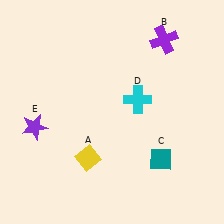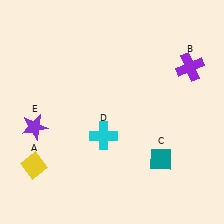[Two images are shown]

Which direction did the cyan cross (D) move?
The cyan cross (D) moved down.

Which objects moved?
The objects that moved are: the yellow diamond (A), the purple cross (B), the cyan cross (D).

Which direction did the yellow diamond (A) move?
The yellow diamond (A) moved left.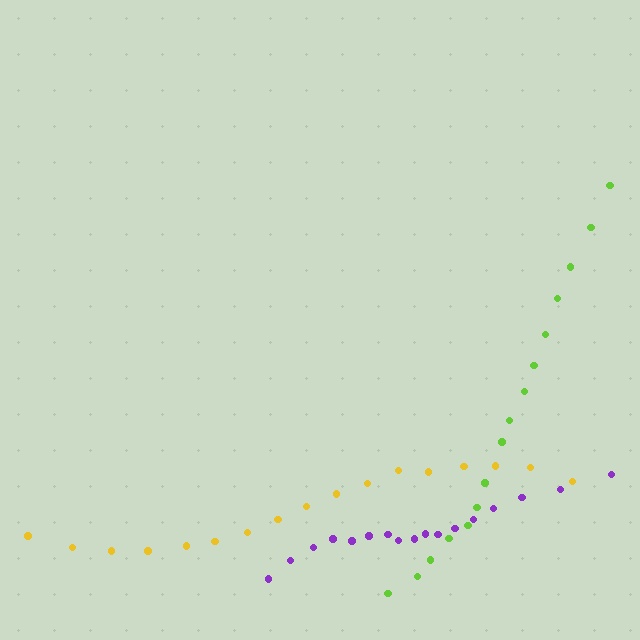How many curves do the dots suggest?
There are 3 distinct paths.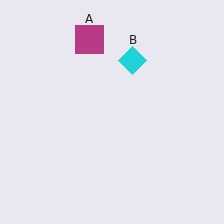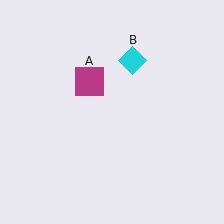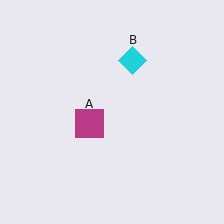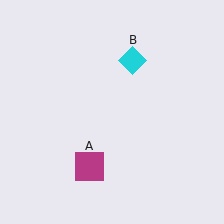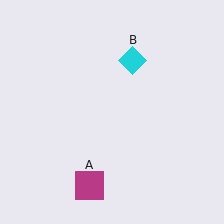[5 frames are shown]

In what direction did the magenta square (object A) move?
The magenta square (object A) moved down.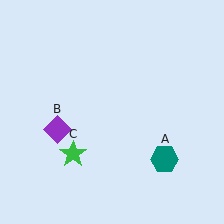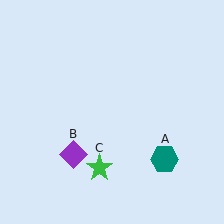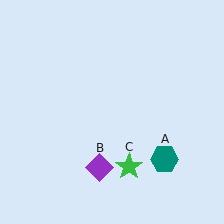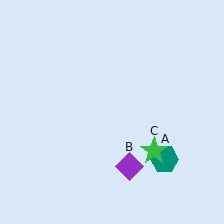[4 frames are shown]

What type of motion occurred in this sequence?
The purple diamond (object B), green star (object C) rotated counterclockwise around the center of the scene.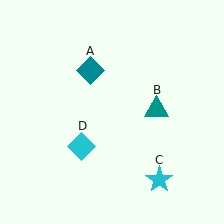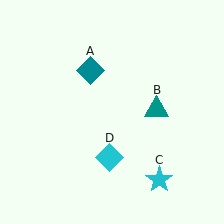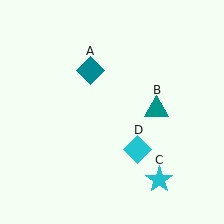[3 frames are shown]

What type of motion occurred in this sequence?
The cyan diamond (object D) rotated counterclockwise around the center of the scene.